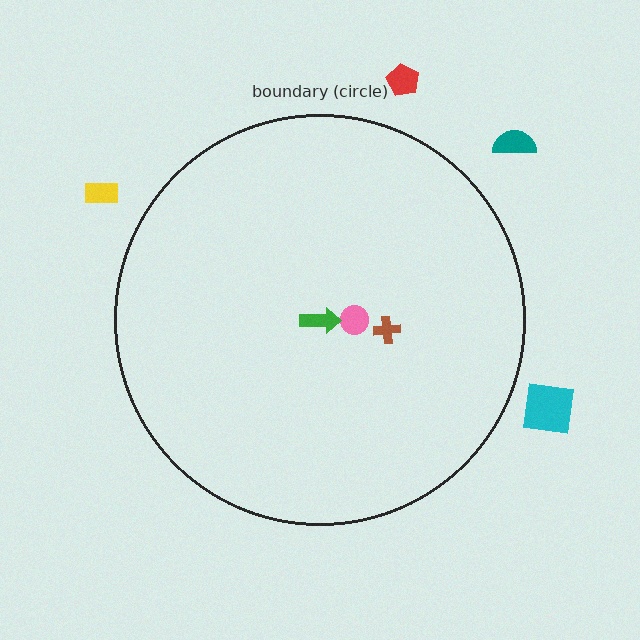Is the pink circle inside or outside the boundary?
Inside.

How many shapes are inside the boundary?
3 inside, 4 outside.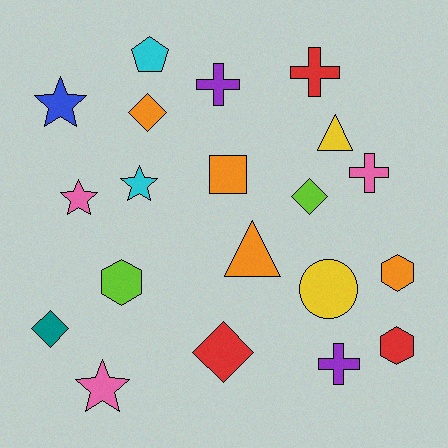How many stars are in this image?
There are 4 stars.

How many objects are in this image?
There are 20 objects.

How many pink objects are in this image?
There are 3 pink objects.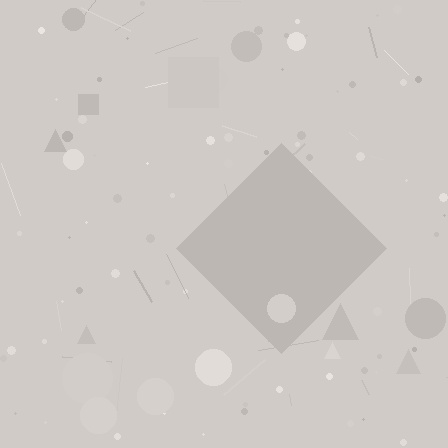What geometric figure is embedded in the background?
A diamond is embedded in the background.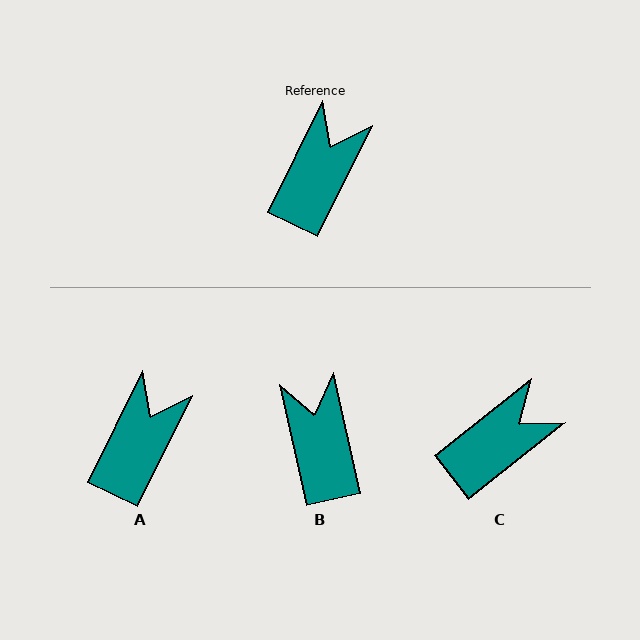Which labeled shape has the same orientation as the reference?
A.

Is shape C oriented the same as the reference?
No, it is off by about 26 degrees.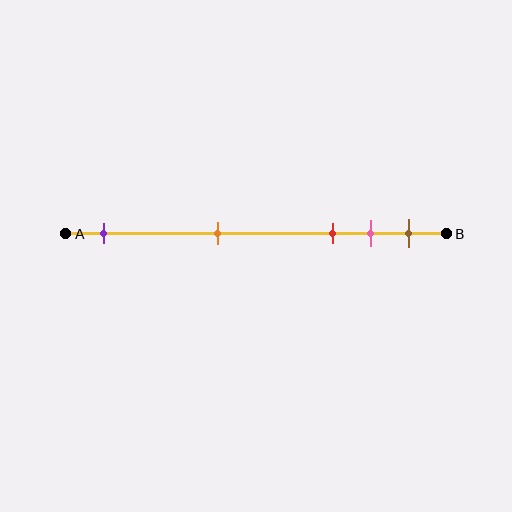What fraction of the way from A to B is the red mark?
The red mark is approximately 70% (0.7) of the way from A to B.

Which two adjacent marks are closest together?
The pink and brown marks are the closest adjacent pair.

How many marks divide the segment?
There are 5 marks dividing the segment.